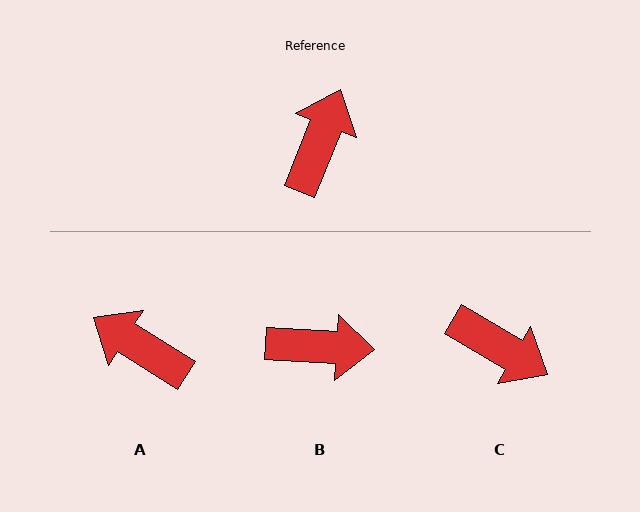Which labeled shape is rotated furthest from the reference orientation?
C, about 99 degrees away.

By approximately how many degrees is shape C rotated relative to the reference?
Approximately 99 degrees clockwise.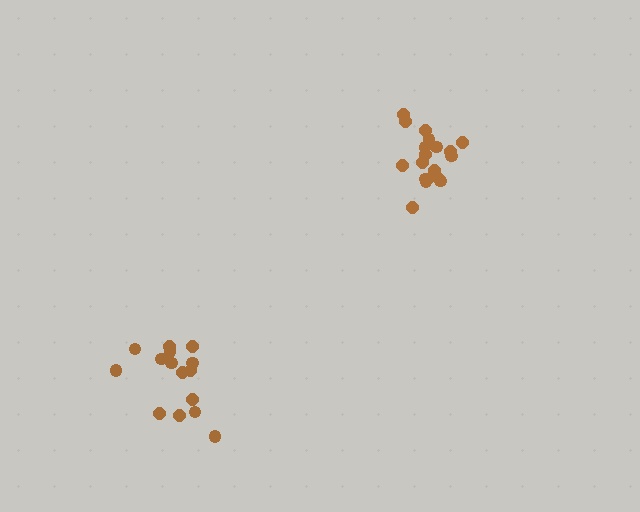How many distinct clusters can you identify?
There are 2 distinct clusters.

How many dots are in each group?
Group 1: 15 dots, Group 2: 19 dots (34 total).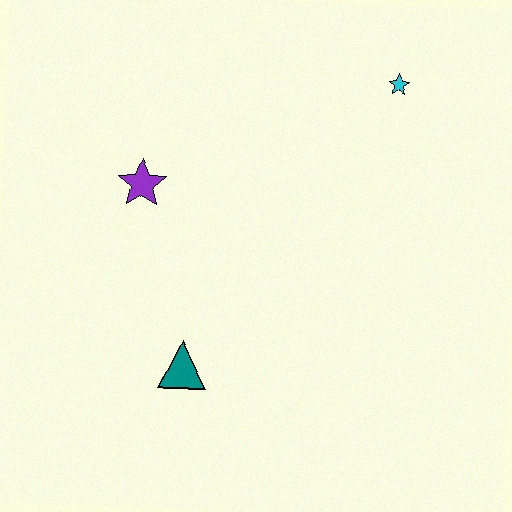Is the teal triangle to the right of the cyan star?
No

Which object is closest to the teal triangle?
The purple star is closest to the teal triangle.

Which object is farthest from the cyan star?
The teal triangle is farthest from the cyan star.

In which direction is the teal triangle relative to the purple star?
The teal triangle is below the purple star.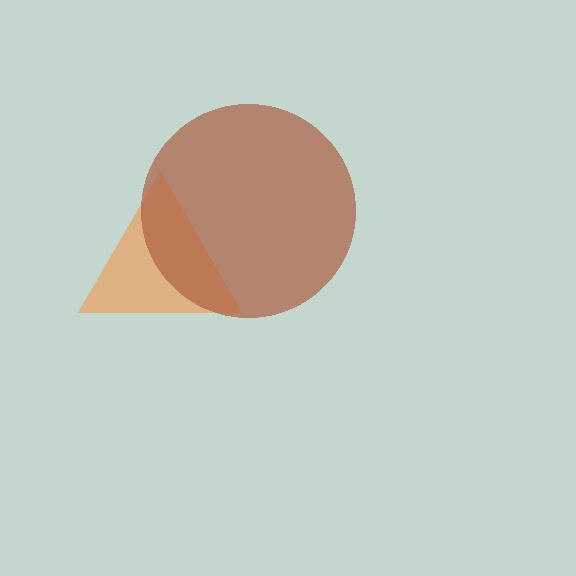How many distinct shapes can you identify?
There are 2 distinct shapes: an orange triangle, a brown circle.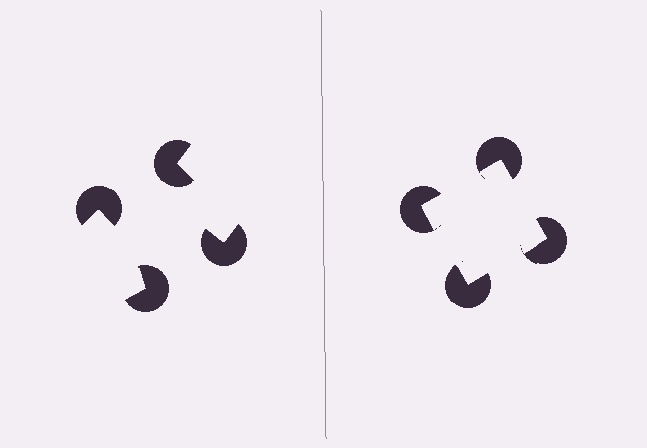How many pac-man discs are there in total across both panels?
8 — 4 on each side.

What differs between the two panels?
The pac-man discs are positioned identically on both sides; only the wedge orientations differ. On the right they align to a square; on the left they are misaligned.